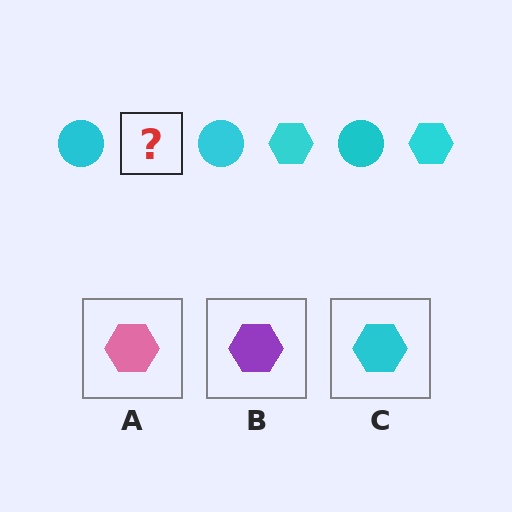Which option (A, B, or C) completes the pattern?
C.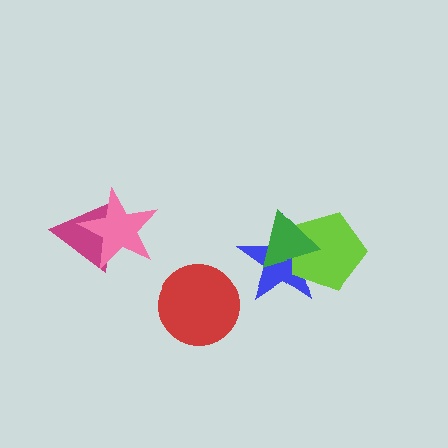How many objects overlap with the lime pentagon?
2 objects overlap with the lime pentagon.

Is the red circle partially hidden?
No, no other shape covers it.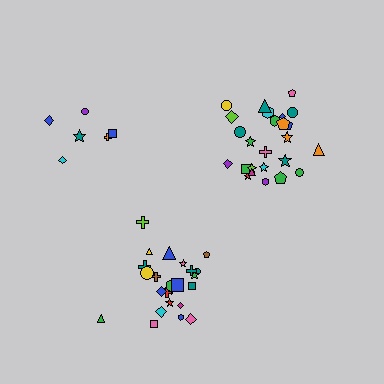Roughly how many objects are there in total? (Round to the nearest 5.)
Roughly 55 objects in total.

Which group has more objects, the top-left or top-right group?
The top-right group.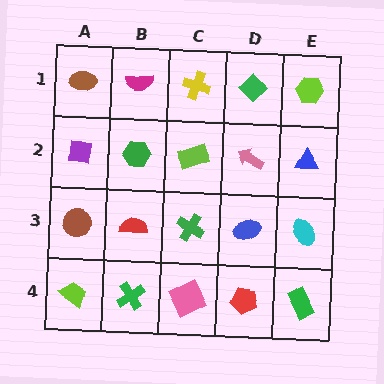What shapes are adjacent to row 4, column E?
A cyan ellipse (row 3, column E), a red pentagon (row 4, column D).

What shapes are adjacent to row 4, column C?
A green cross (row 3, column C), a green cross (row 4, column B), a red pentagon (row 4, column D).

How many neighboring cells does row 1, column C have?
3.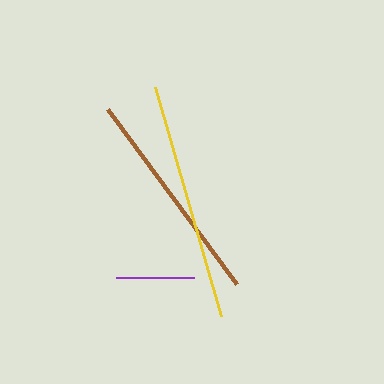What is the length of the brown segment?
The brown segment is approximately 217 pixels long.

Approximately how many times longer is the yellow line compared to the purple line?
The yellow line is approximately 3.1 times the length of the purple line.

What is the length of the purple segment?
The purple segment is approximately 78 pixels long.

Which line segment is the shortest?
The purple line is the shortest at approximately 78 pixels.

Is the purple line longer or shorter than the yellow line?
The yellow line is longer than the purple line.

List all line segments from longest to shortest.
From longest to shortest: yellow, brown, purple.